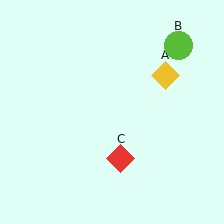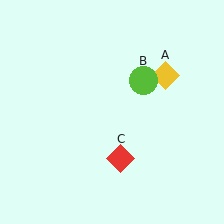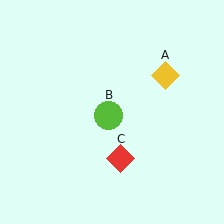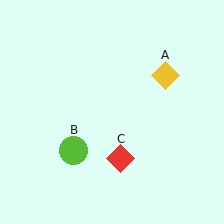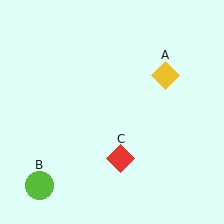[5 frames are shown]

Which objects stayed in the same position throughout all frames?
Yellow diamond (object A) and red diamond (object C) remained stationary.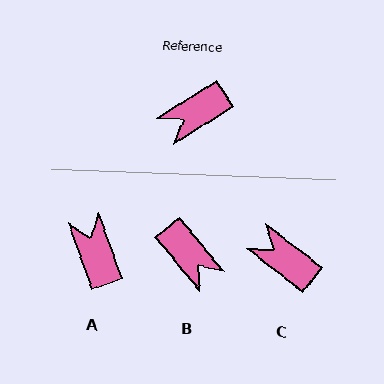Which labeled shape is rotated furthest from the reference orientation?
A, about 103 degrees away.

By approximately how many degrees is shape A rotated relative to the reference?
Approximately 103 degrees clockwise.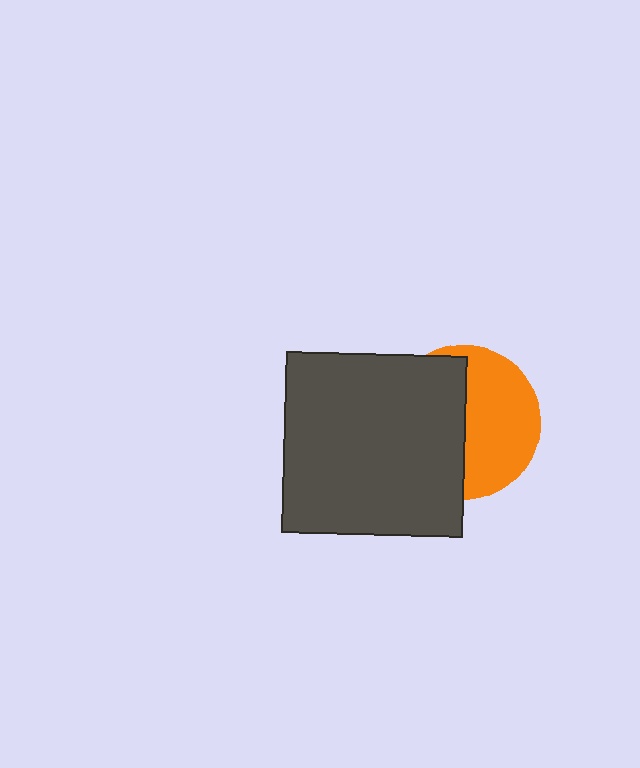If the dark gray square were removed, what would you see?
You would see the complete orange circle.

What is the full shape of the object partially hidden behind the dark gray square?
The partially hidden object is an orange circle.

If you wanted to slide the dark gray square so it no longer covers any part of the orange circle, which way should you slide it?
Slide it left — that is the most direct way to separate the two shapes.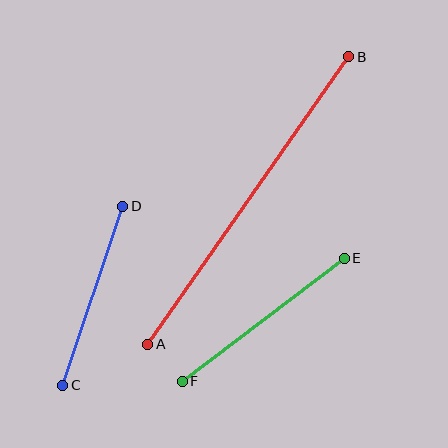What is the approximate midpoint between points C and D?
The midpoint is at approximately (93, 296) pixels.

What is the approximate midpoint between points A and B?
The midpoint is at approximately (248, 201) pixels.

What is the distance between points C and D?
The distance is approximately 189 pixels.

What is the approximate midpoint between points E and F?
The midpoint is at approximately (263, 320) pixels.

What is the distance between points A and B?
The distance is approximately 351 pixels.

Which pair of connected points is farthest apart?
Points A and B are farthest apart.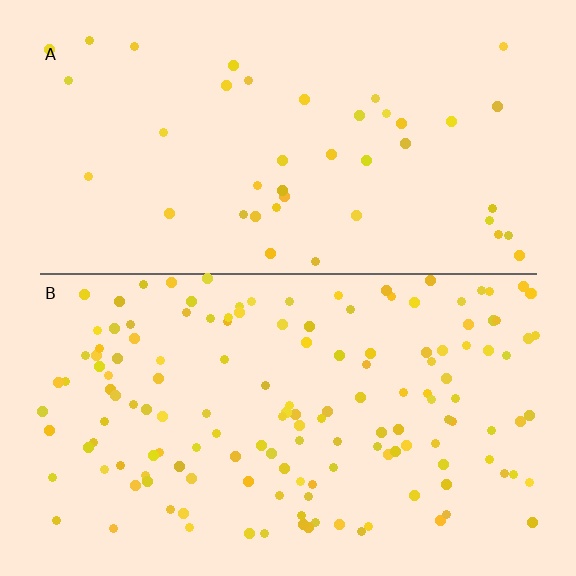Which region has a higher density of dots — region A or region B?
B (the bottom).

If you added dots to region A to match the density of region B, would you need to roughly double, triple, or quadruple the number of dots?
Approximately quadruple.